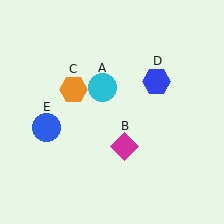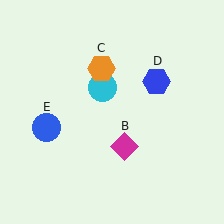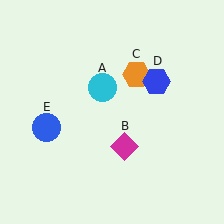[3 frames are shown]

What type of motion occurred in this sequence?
The orange hexagon (object C) rotated clockwise around the center of the scene.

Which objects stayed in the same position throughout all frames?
Cyan circle (object A) and magenta diamond (object B) and blue hexagon (object D) and blue circle (object E) remained stationary.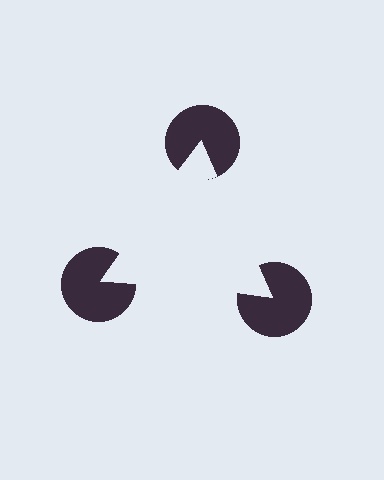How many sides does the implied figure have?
3 sides.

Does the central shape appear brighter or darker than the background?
It typically appears slightly brighter than the background, even though no actual brightness change is drawn.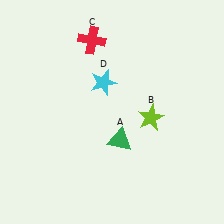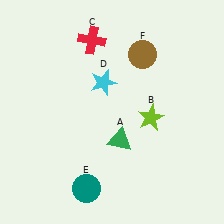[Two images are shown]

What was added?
A teal circle (E), a brown circle (F) were added in Image 2.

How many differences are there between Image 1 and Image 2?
There are 2 differences between the two images.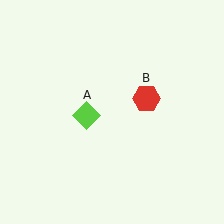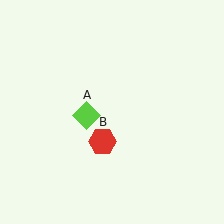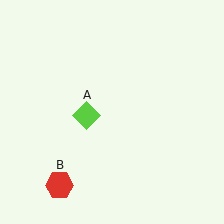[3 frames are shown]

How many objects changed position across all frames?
1 object changed position: red hexagon (object B).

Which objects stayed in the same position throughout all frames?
Lime diamond (object A) remained stationary.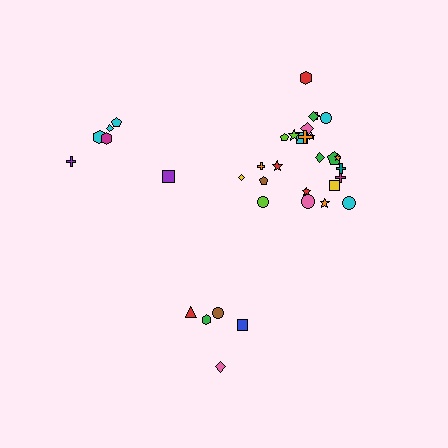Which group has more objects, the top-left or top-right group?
The top-right group.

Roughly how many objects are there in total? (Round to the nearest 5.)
Roughly 35 objects in total.